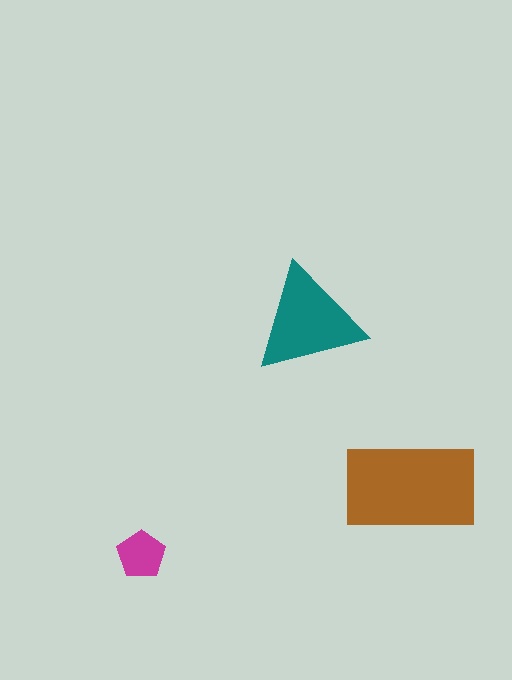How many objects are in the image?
There are 3 objects in the image.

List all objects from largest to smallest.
The brown rectangle, the teal triangle, the magenta pentagon.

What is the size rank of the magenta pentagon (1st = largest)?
3rd.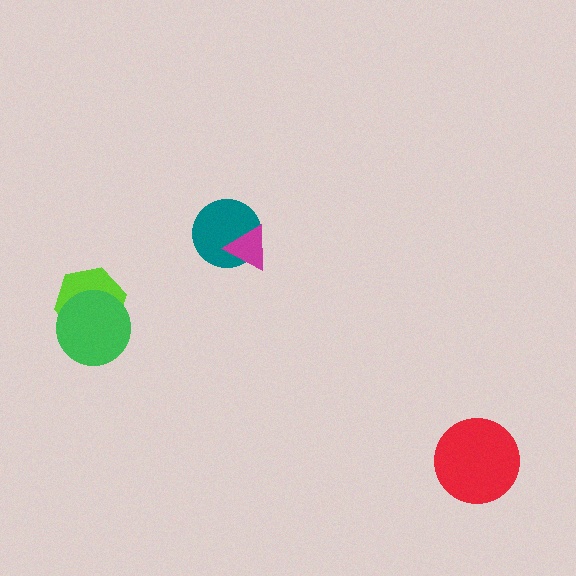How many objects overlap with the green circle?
1 object overlaps with the green circle.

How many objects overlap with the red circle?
0 objects overlap with the red circle.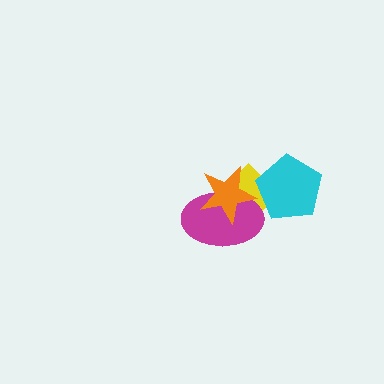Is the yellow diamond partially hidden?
Yes, it is partially covered by another shape.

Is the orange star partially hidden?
No, no other shape covers it.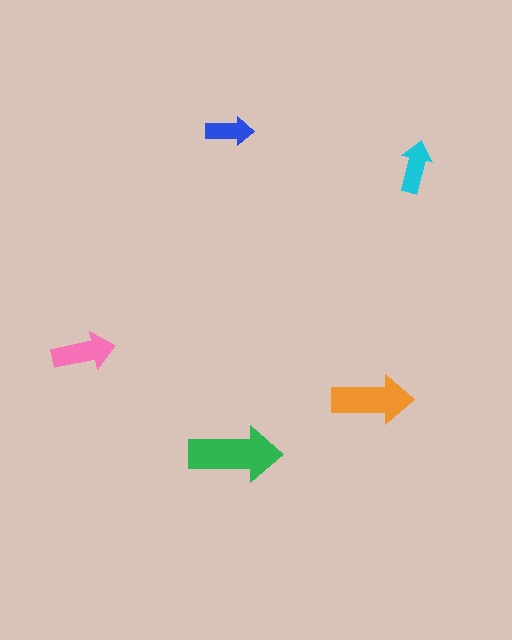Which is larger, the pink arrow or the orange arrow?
The orange one.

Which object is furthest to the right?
The cyan arrow is rightmost.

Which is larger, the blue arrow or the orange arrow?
The orange one.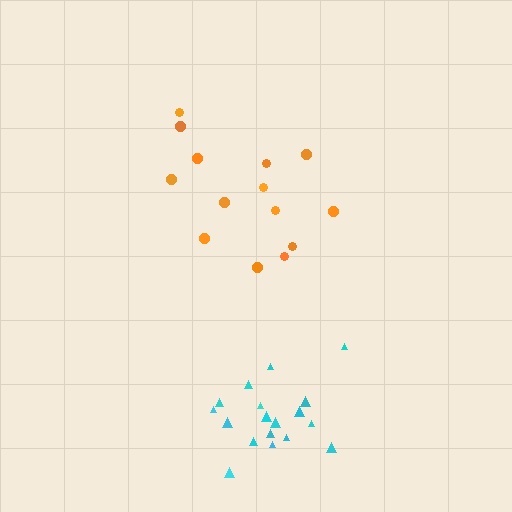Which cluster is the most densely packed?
Cyan.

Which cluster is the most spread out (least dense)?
Orange.